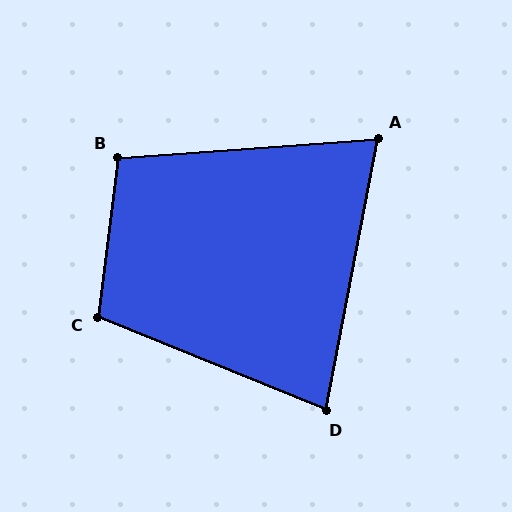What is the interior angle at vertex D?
Approximately 79 degrees (acute).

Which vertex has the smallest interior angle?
A, at approximately 75 degrees.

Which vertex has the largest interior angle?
C, at approximately 105 degrees.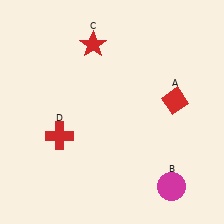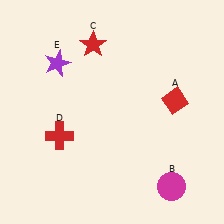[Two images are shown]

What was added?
A purple star (E) was added in Image 2.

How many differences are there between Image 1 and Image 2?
There is 1 difference between the two images.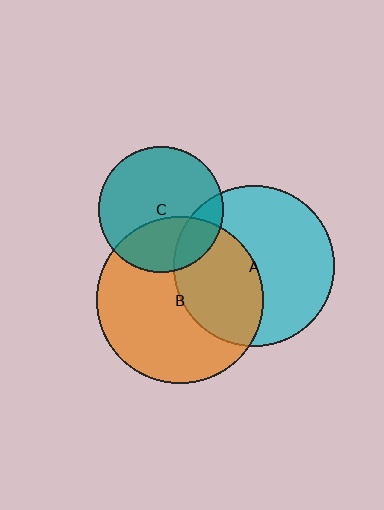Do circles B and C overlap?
Yes.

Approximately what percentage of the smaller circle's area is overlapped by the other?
Approximately 35%.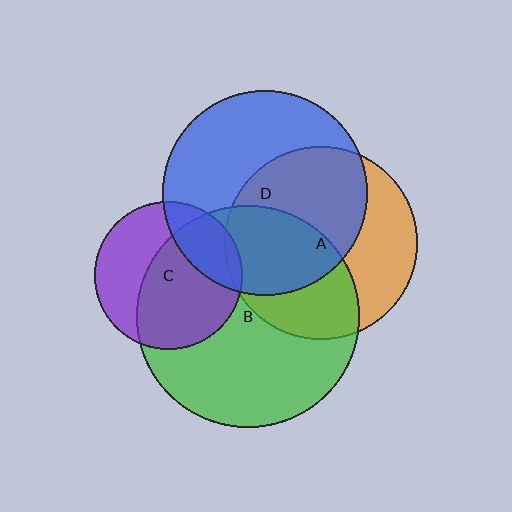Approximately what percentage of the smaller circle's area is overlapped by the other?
Approximately 5%.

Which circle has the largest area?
Circle B (green).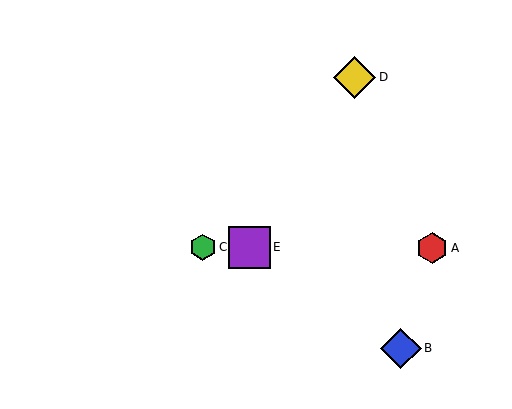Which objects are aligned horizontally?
Objects A, C, E are aligned horizontally.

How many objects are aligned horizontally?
3 objects (A, C, E) are aligned horizontally.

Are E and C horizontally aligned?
Yes, both are at y≈247.